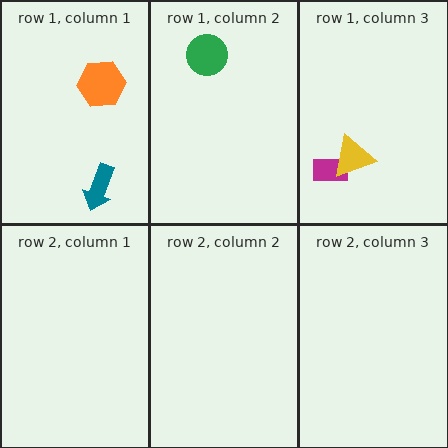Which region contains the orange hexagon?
The row 1, column 1 region.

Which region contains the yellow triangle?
The row 1, column 3 region.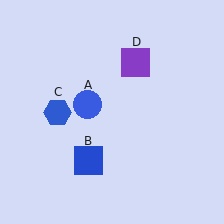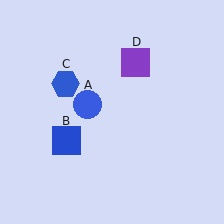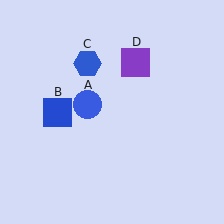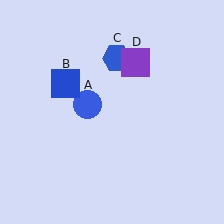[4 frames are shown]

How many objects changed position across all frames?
2 objects changed position: blue square (object B), blue hexagon (object C).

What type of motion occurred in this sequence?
The blue square (object B), blue hexagon (object C) rotated clockwise around the center of the scene.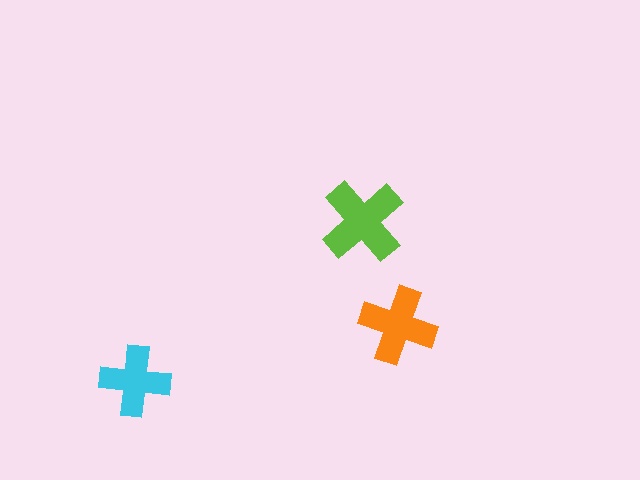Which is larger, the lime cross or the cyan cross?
The lime one.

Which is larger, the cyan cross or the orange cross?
The orange one.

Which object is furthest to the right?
The orange cross is rightmost.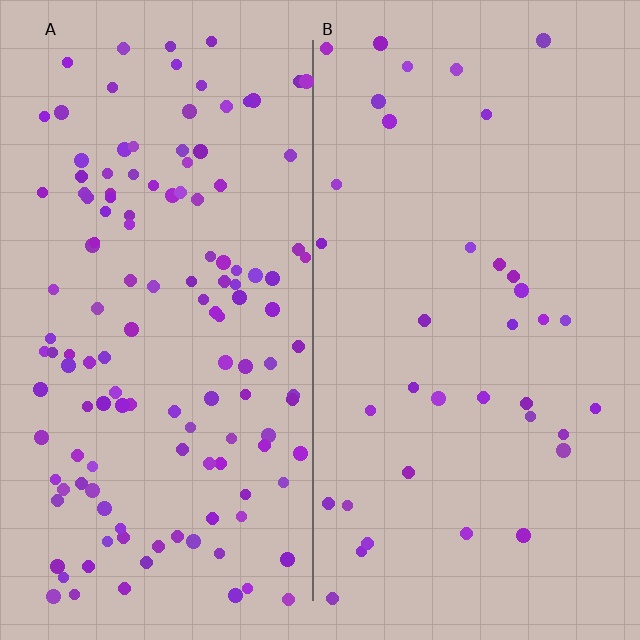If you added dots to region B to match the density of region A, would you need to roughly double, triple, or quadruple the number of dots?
Approximately quadruple.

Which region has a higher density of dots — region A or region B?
A (the left).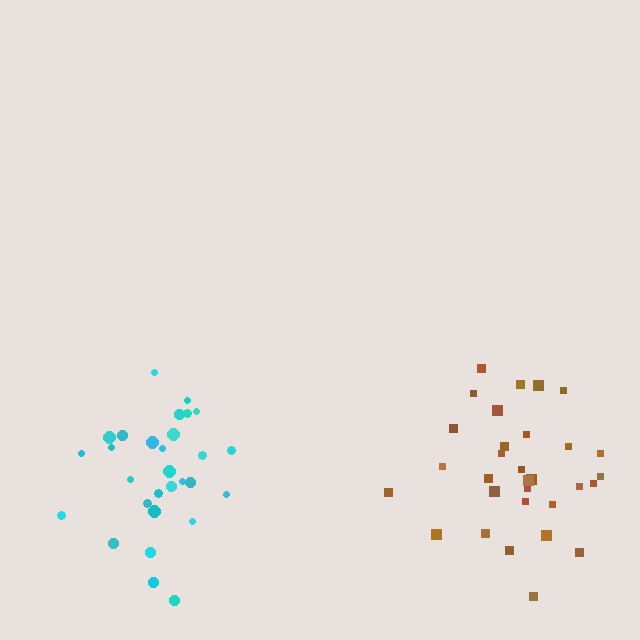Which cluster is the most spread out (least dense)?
Brown.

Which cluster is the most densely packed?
Cyan.